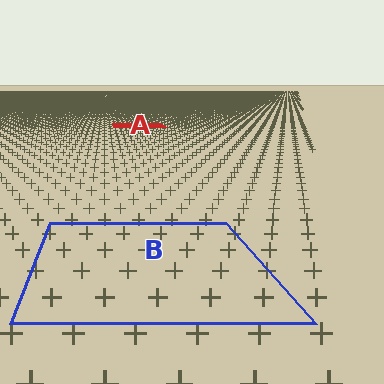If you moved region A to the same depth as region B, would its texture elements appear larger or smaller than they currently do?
They would appear larger. At a closer depth, the same texture elements are projected at a bigger on-screen size.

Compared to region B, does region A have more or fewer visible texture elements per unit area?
Region A has more texture elements per unit area — they are packed more densely because it is farther away.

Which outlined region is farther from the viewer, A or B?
Region A is farther from the viewer — the texture elements inside it appear smaller and more densely packed.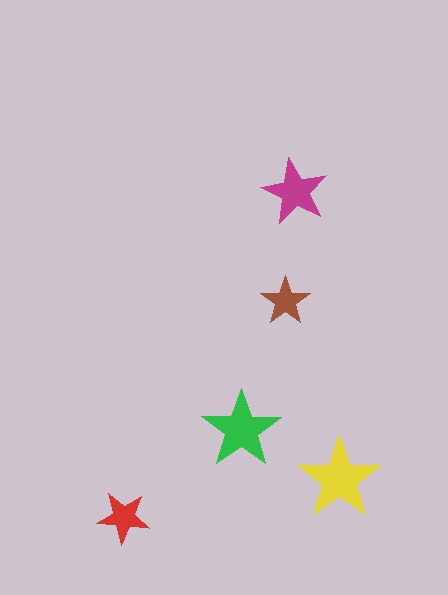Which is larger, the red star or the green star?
The green one.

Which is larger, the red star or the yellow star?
The yellow one.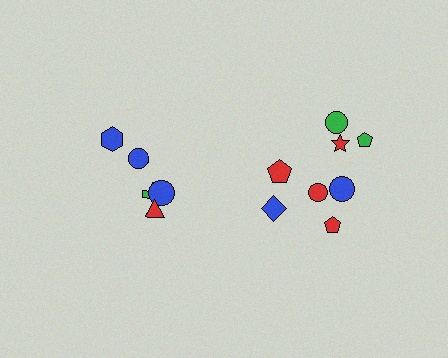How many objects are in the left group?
There are 5 objects.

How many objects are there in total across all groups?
There are 13 objects.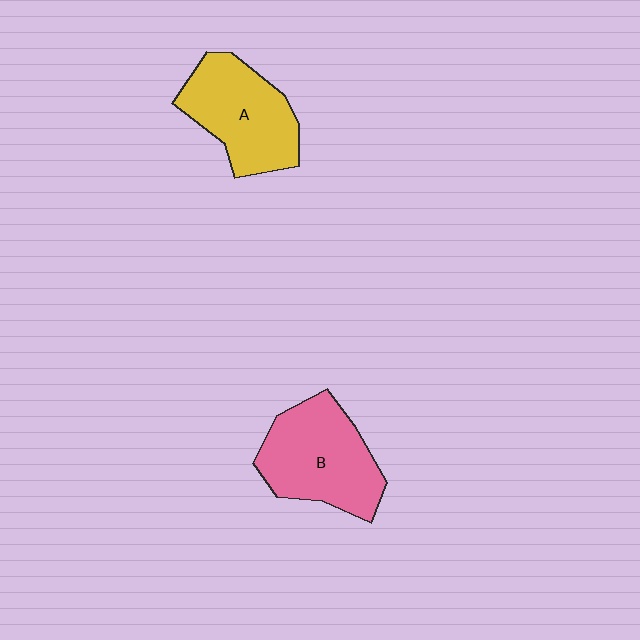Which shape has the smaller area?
Shape A (yellow).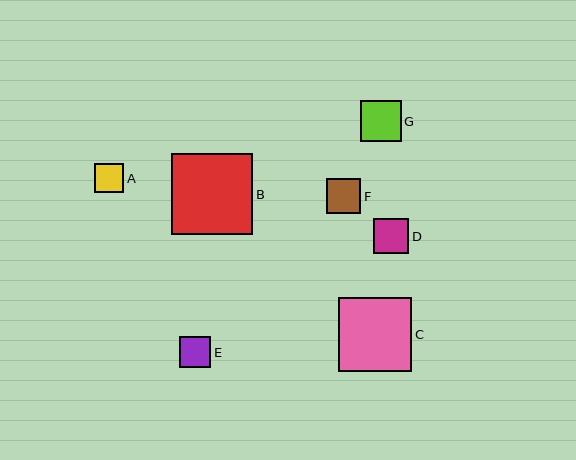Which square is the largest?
Square B is the largest with a size of approximately 81 pixels.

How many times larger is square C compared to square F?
Square C is approximately 2.1 times the size of square F.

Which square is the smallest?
Square A is the smallest with a size of approximately 29 pixels.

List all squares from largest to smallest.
From largest to smallest: B, C, G, D, F, E, A.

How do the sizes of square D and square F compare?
Square D and square F are approximately the same size.